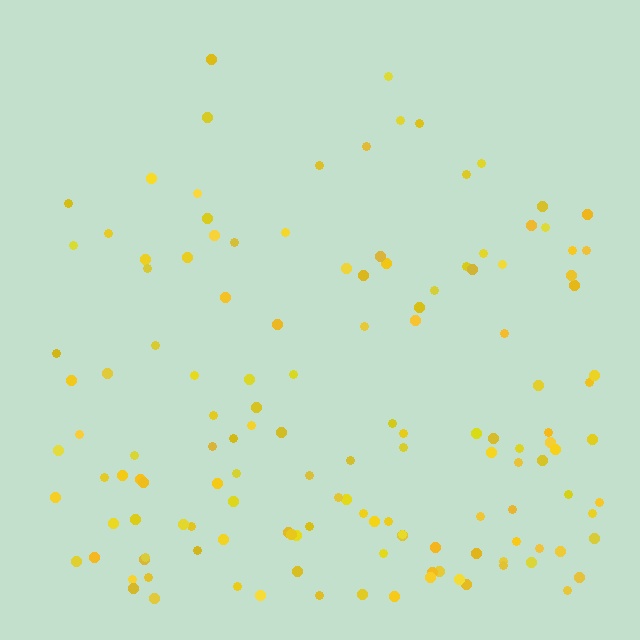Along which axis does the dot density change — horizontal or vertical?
Vertical.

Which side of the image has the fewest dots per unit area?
The top.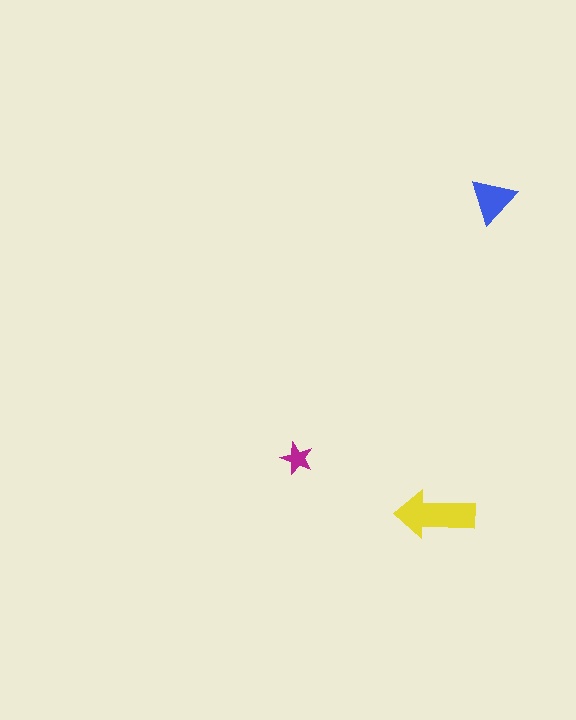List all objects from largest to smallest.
The yellow arrow, the blue triangle, the magenta star.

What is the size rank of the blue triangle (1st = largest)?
2nd.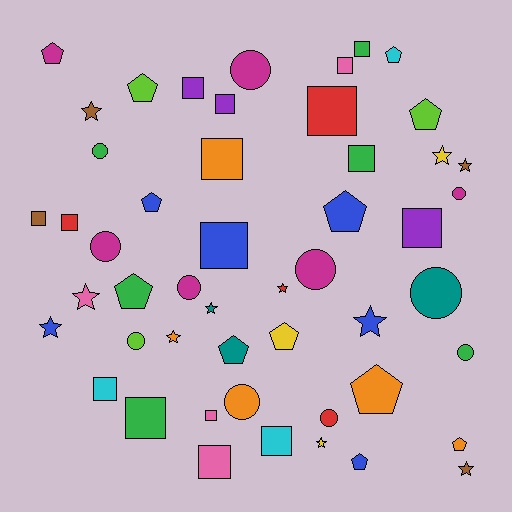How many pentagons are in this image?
There are 12 pentagons.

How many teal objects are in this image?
There are 3 teal objects.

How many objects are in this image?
There are 50 objects.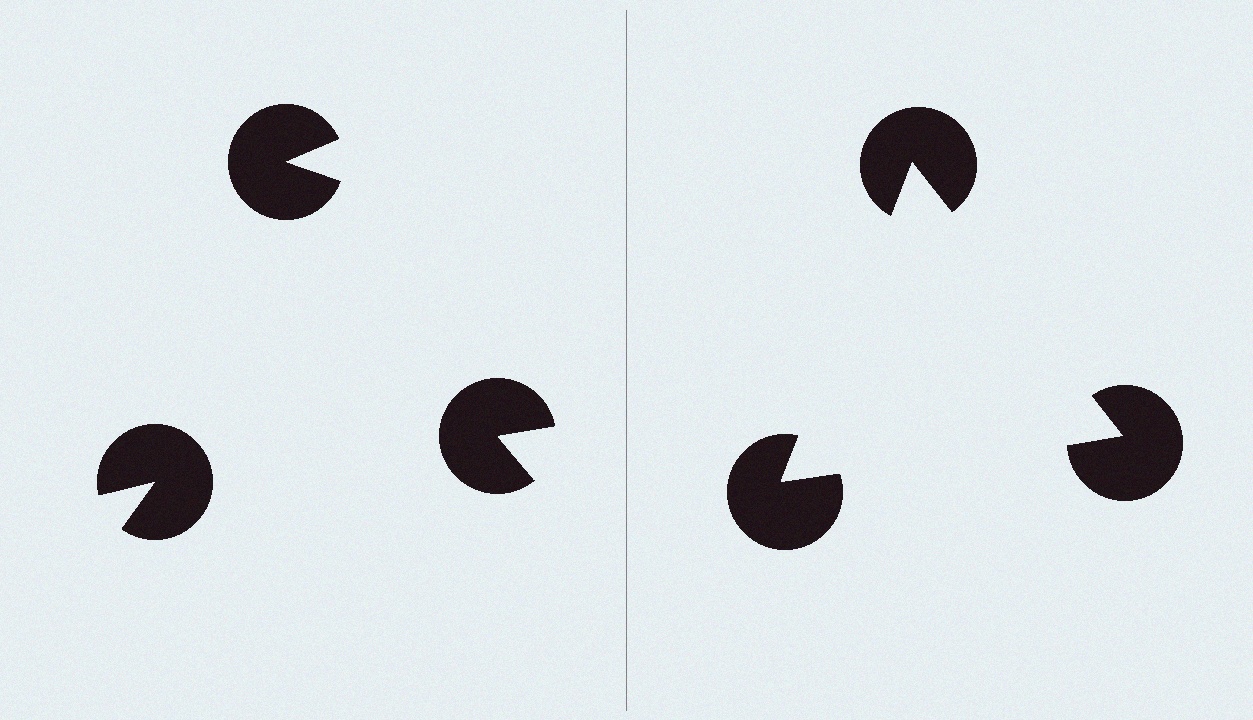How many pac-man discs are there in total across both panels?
6 — 3 on each side.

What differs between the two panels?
The pac-man discs are positioned identically on both sides; only the wedge orientations differ. On the right they align to a triangle; on the left they are misaligned.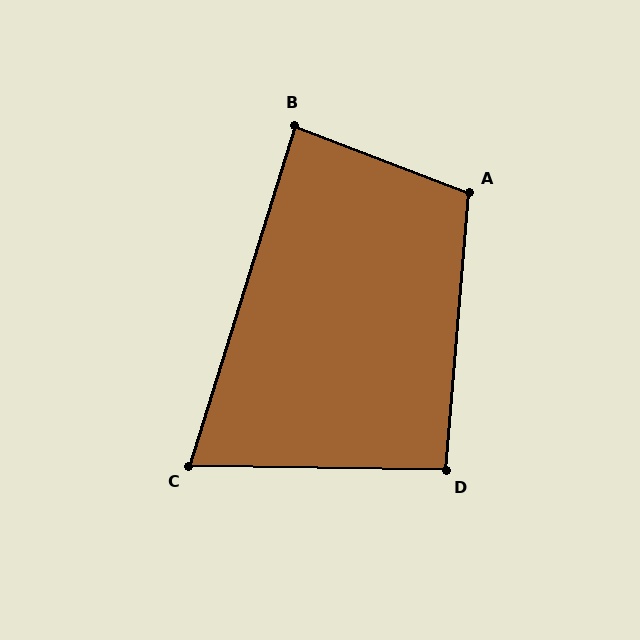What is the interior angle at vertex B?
Approximately 86 degrees (approximately right).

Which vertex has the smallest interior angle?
C, at approximately 74 degrees.